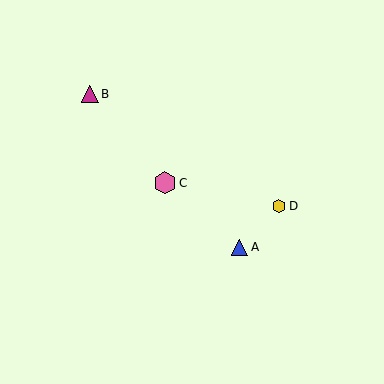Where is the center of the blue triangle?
The center of the blue triangle is at (240, 247).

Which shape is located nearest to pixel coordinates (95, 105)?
The magenta triangle (labeled B) at (90, 94) is nearest to that location.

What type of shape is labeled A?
Shape A is a blue triangle.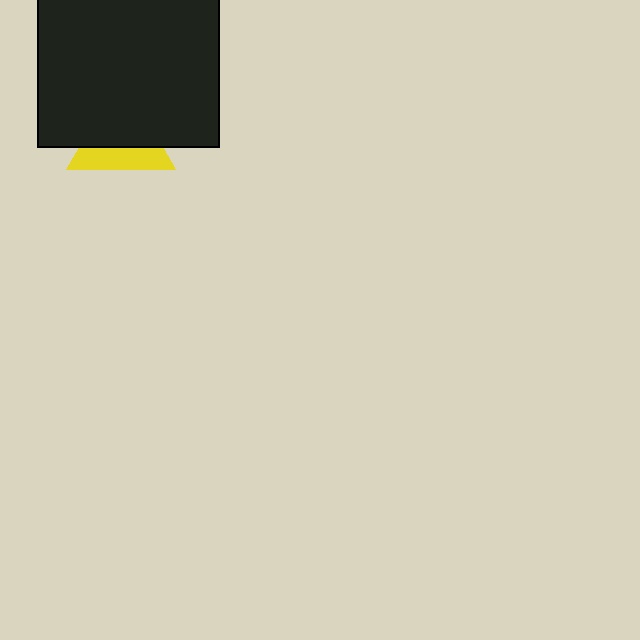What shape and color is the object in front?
The object in front is a black square.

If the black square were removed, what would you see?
You would see the complete yellow triangle.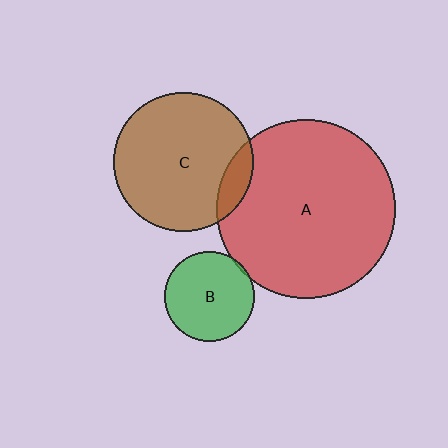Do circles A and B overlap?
Yes.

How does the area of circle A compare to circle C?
Approximately 1.7 times.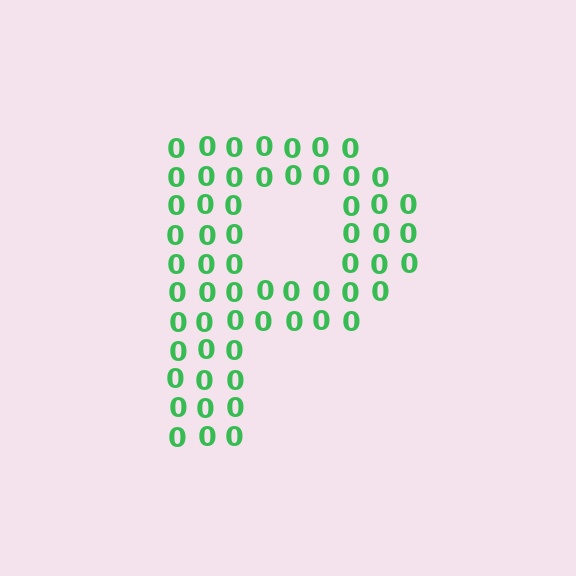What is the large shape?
The large shape is the letter P.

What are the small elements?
The small elements are digit 0's.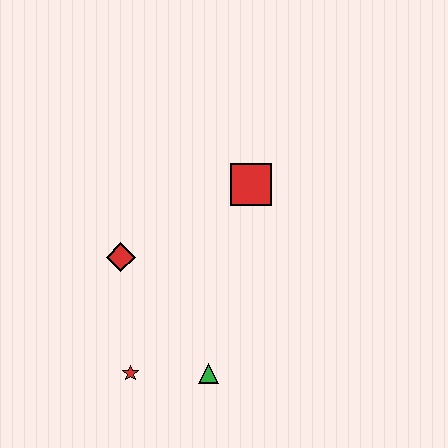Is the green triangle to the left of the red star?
No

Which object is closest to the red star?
The green triangle is closest to the red star.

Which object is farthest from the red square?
The red star is farthest from the red square.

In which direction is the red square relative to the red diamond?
The red square is to the right of the red diamond.